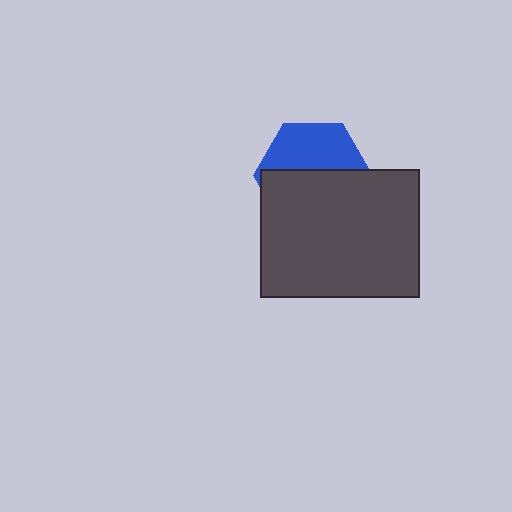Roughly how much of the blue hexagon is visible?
A small part of it is visible (roughly 43%).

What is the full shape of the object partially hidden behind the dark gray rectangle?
The partially hidden object is a blue hexagon.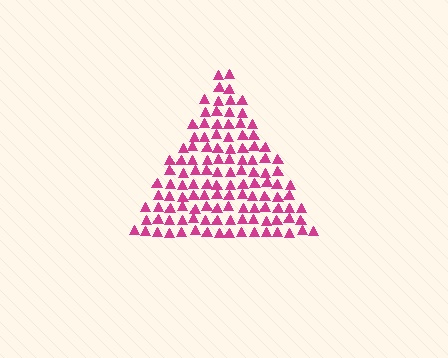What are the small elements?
The small elements are triangles.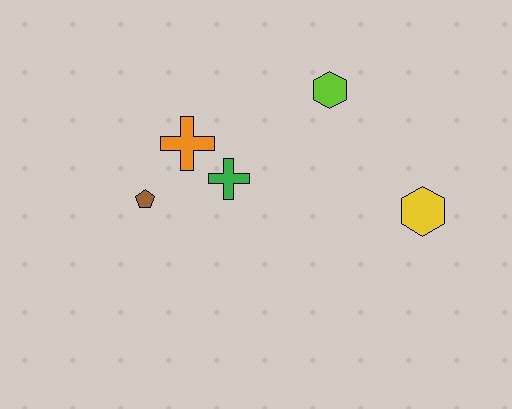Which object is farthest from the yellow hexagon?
The brown pentagon is farthest from the yellow hexagon.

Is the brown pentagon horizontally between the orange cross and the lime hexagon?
No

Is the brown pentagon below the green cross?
Yes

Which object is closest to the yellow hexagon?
The lime hexagon is closest to the yellow hexagon.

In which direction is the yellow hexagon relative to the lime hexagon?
The yellow hexagon is below the lime hexagon.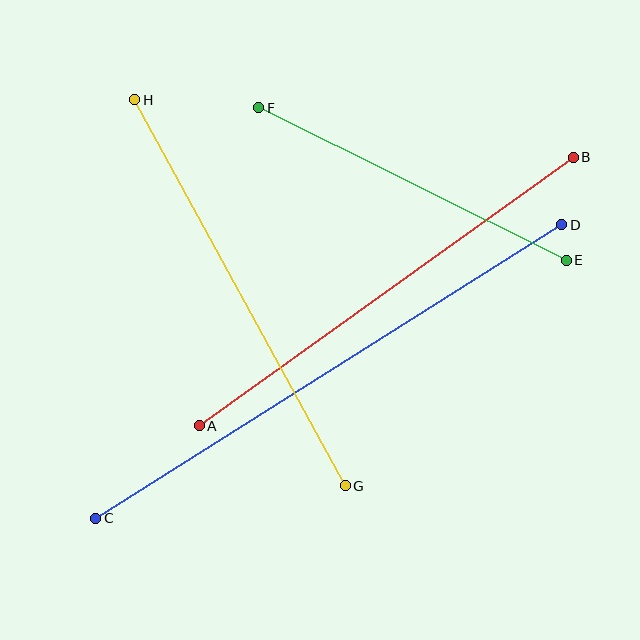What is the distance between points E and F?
The distance is approximately 343 pixels.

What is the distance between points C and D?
The distance is approximately 551 pixels.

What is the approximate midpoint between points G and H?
The midpoint is at approximately (240, 293) pixels.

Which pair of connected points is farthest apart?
Points C and D are farthest apart.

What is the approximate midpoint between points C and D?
The midpoint is at approximately (329, 371) pixels.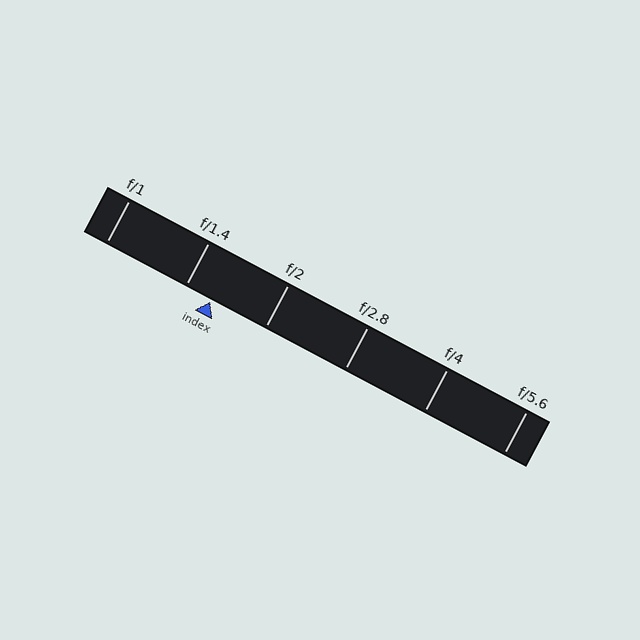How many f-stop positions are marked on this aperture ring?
There are 6 f-stop positions marked.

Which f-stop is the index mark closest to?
The index mark is closest to f/1.4.